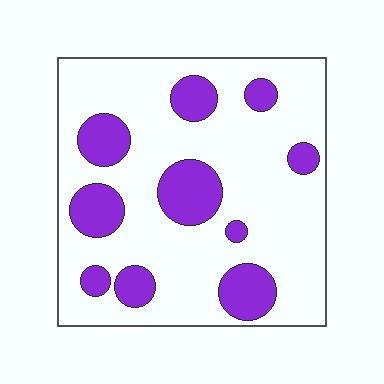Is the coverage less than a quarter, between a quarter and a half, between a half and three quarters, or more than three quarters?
Less than a quarter.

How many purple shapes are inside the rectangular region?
10.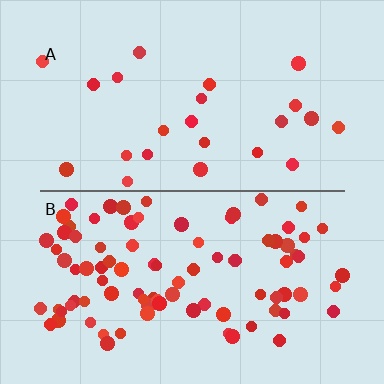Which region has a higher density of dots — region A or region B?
B (the bottom).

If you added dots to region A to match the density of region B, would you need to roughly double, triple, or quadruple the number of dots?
Approximately quadruple.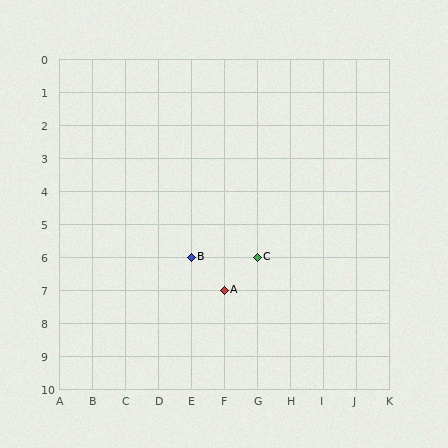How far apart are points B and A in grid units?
Points B and A are 1 column and 1 row apart (about 1.4 grid units diagonally).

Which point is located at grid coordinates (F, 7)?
Point A is at (F, 7).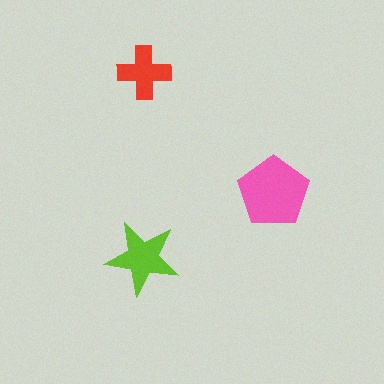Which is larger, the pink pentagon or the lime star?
The pink pentagon.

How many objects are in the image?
There are 3 objects in the image.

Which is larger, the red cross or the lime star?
The lime star.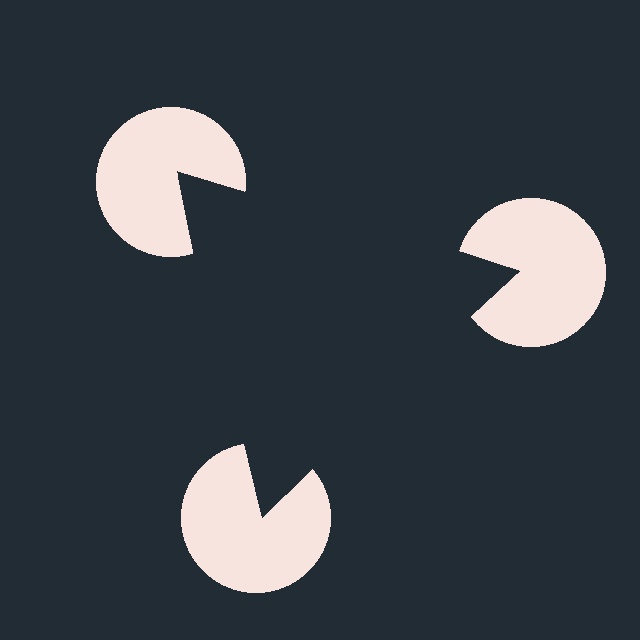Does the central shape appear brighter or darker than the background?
It typically appears slightly darker than the background, even though no actual brightness change is drawn.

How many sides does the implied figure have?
3 sides.